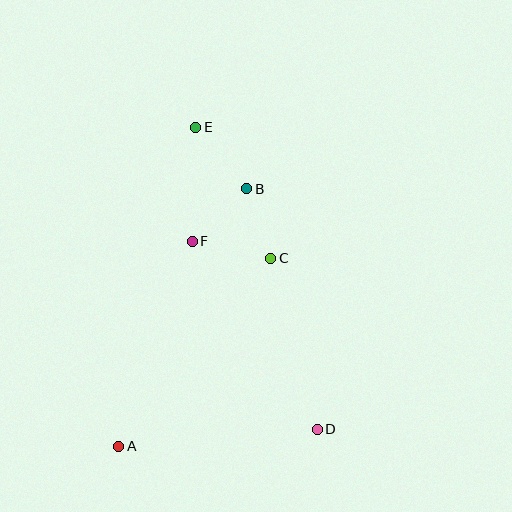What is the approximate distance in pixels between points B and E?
The distance between B and E is approximately 80 pixels.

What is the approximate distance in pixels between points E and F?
The distance between E and F is approximately 114 pixels.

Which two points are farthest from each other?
Points A and E are farthest from each other.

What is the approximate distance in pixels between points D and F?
The distance between D and F is approximately 226 pixels.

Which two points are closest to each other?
Points B and C are closest to each other.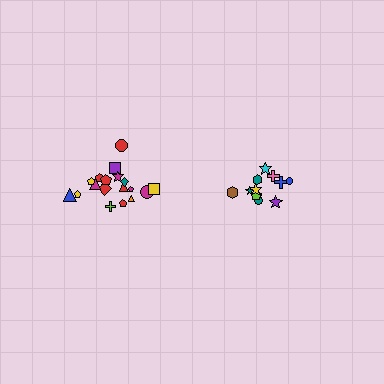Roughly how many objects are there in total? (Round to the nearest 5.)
Roughly 30 objects in total.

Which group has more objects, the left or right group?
The left group.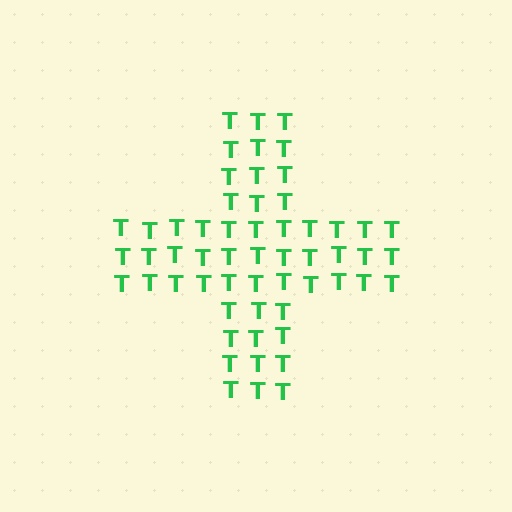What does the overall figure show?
The overall figure shows a cross.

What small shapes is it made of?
It is made of small letter T's.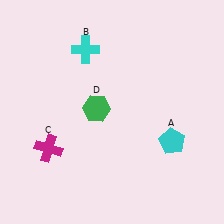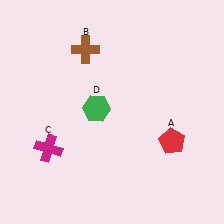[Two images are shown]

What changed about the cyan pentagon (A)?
In Image 1, A is cyan. In Image 2, it changed to red.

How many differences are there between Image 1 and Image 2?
There are 2 differences between the two images.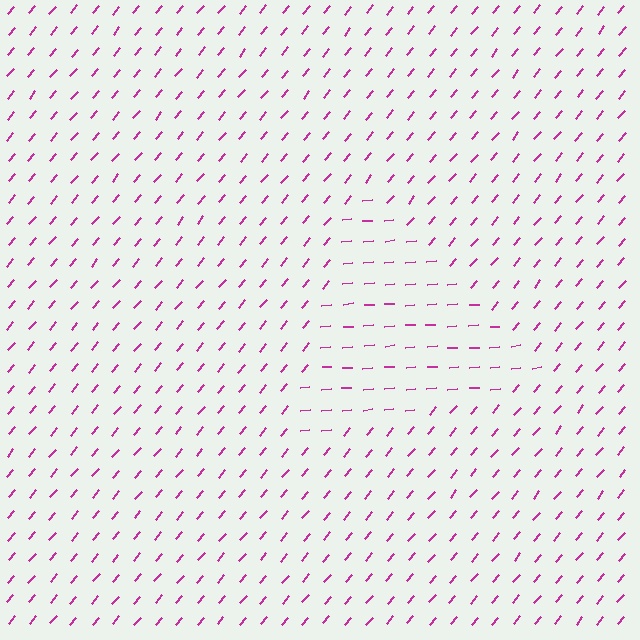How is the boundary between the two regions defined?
The boundary is defined purely by a change in line orientation (approximately 45 degrees difference). All lines are the same color and thickness.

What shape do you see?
I see a triangle.